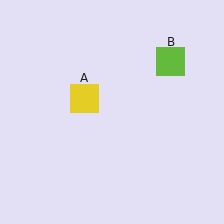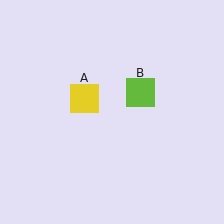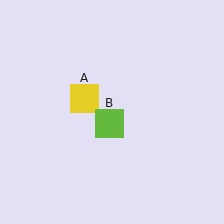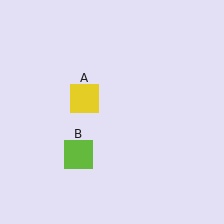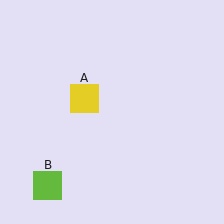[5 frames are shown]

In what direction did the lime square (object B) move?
The lime square (object B) moved down and to the left.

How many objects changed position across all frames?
1 object changed position: lime square (object B).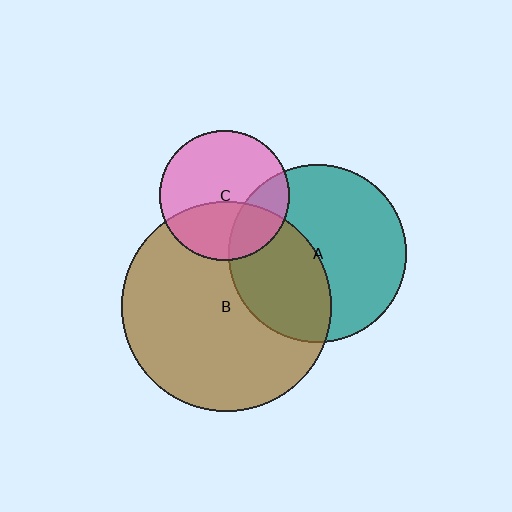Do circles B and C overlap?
Yes.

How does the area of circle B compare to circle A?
Approximately 1.4 times.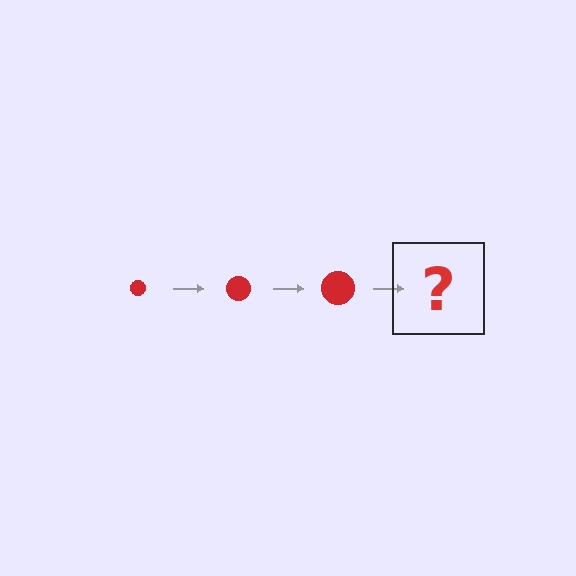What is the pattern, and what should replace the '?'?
The pattern is that the circle gets progressively larger each step. The '?' should be a red circle, larger than the previous one.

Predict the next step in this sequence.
The next step is a red circle, larger than the previous one.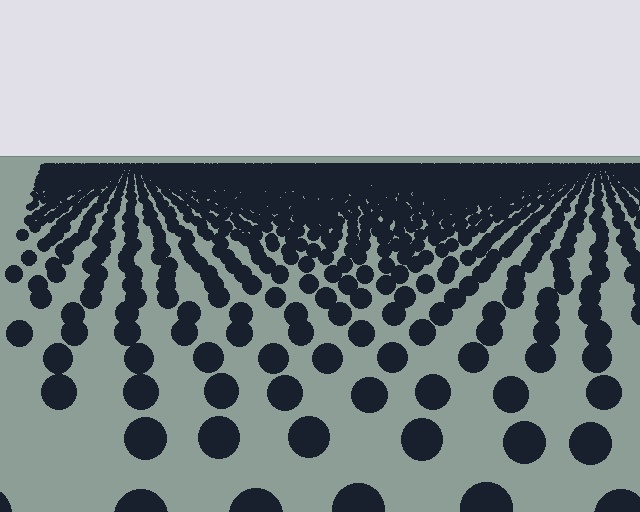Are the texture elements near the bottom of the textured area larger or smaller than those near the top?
Larger. Near the bottom, elements are closer to the viewer and appear at a bigger on-screen size.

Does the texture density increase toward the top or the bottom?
Density increases toward the top.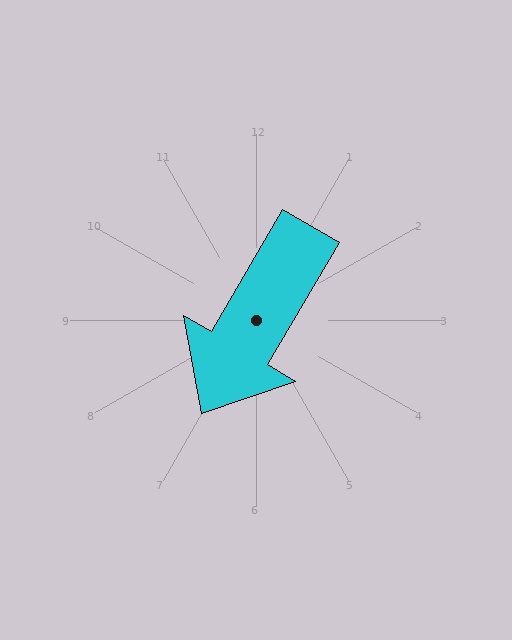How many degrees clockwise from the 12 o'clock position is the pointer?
Approximately 210 degrees.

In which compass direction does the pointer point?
Southwest.